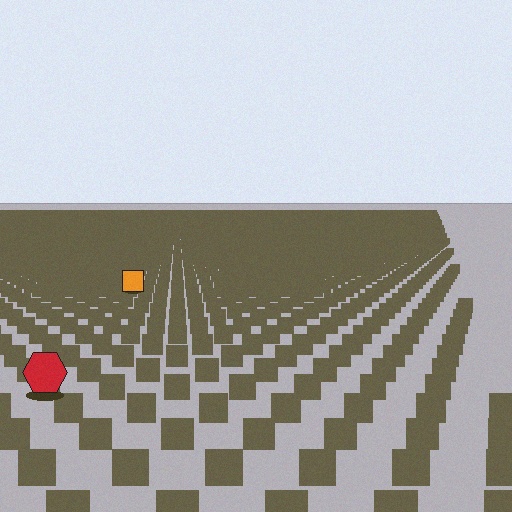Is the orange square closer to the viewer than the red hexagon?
No. The red hexagon is closer — you can tell from the texture gradient: the ground texture is coarser near it.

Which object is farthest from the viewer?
The orange square is farthest from the viewer. It appears smaller and the ground texture around it is denser.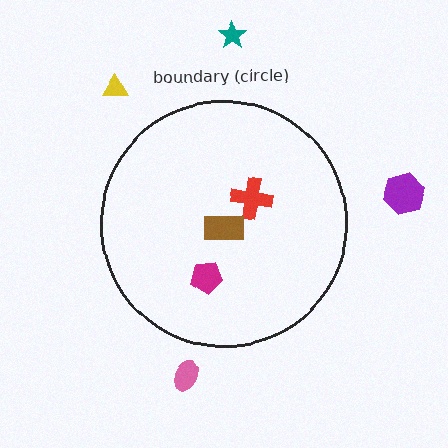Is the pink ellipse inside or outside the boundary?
Outside.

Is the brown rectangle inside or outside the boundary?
Inside.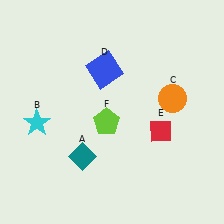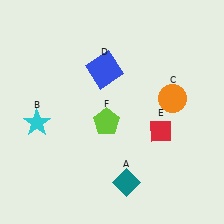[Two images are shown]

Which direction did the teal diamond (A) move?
The teal diamond (A) moved right.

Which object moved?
The teal diamond (A) moved right.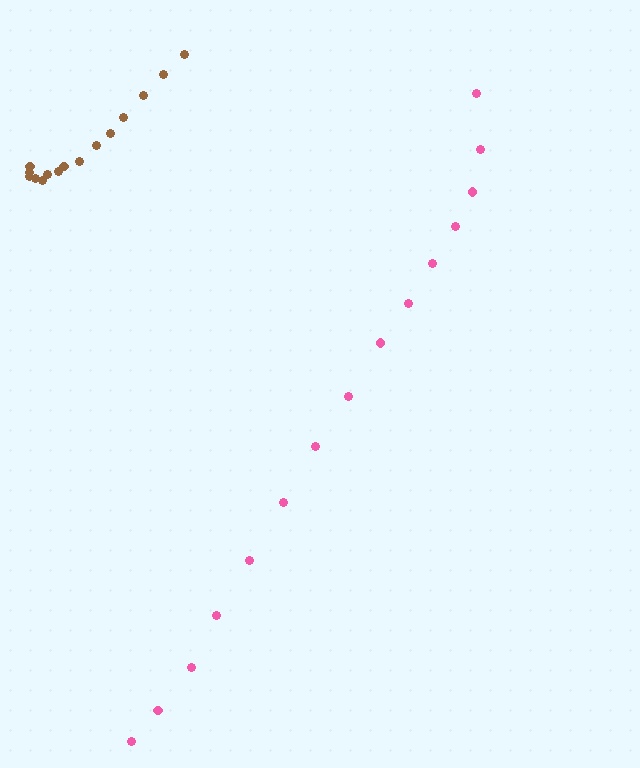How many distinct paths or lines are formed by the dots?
There are 2 distinct paths.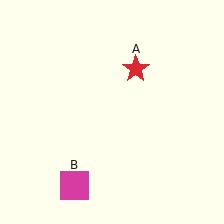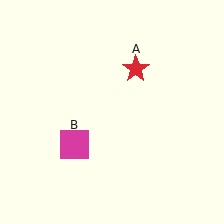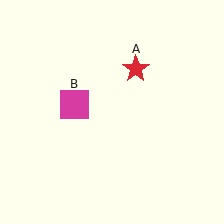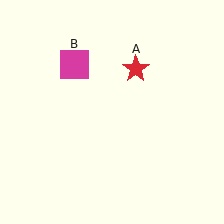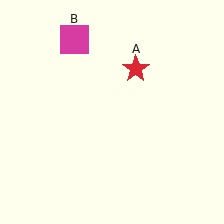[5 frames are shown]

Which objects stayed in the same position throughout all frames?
Red star (object A) remained stationary.